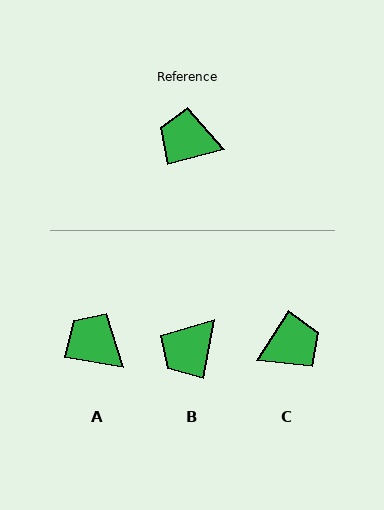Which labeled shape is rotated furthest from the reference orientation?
C, about 137 degrees away.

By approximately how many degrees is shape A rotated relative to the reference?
Approximately 24 degrees clockwise.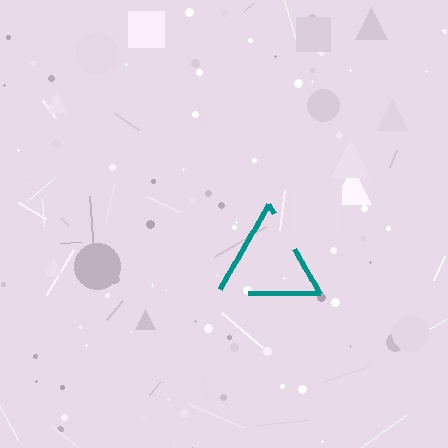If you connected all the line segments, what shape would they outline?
They would outline a triangle.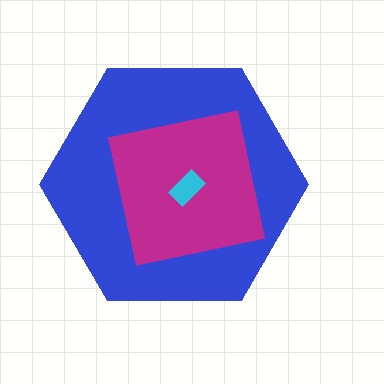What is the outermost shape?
The blue hexagon.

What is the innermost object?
The cyan rectangle.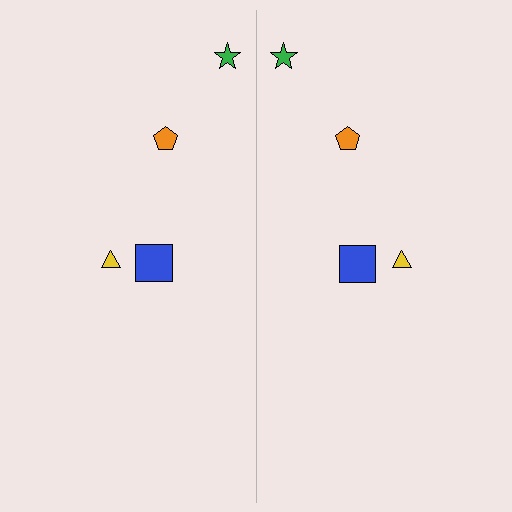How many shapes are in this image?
There are 8 shapes in this image.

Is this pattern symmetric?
Yes, this pattern has bilateral (reflection) symmetry.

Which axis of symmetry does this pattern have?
The pattern has a vertical axis of symmetry running through the center of the image.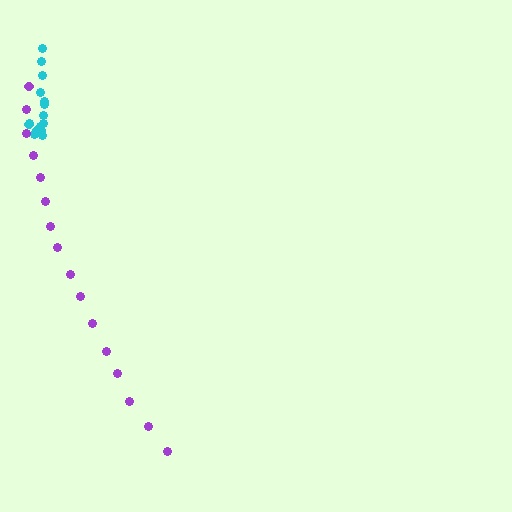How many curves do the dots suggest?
There are 2 distinct paths.